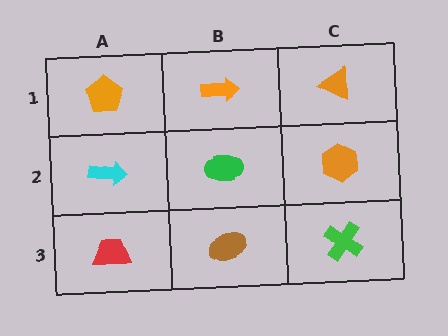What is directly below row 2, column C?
A green cross.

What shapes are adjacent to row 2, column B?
An orange arrow (row 1, column B), a brown ellipse (row 3, column B), a cyan arrow (row 2, column A), an orange hexagon (row 2, column C).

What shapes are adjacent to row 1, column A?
A cyan arrow (row 2, column A), an orange arrow (row 1, column B).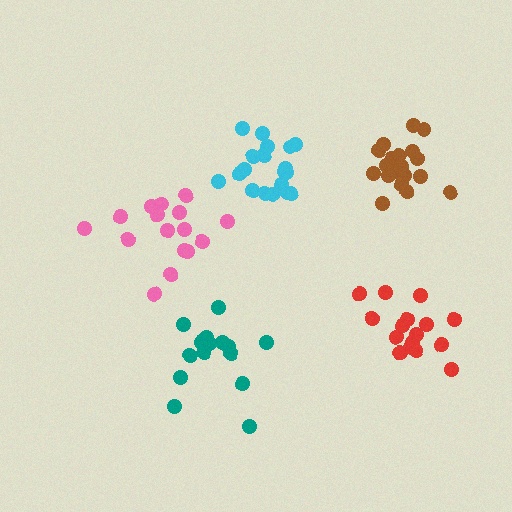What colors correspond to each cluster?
The clusters are colored: red, cyan, pink, brown, teal.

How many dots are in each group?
Group 1: 16 dots, Group 2: 19 dots, Group 3: 16 dots, Group 4: 20 dots, Group 5: 16 dots (87 total).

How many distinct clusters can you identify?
There are 5 distinct clusters.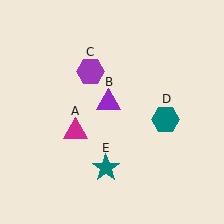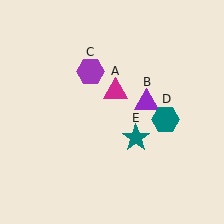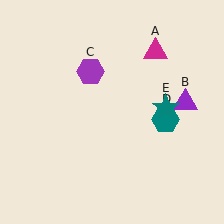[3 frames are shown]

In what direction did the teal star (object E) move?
The teal star (object E) moved up and to the right.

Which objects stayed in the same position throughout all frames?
Purple hexagon (object C) and teal hexagon (object D) remained stationary.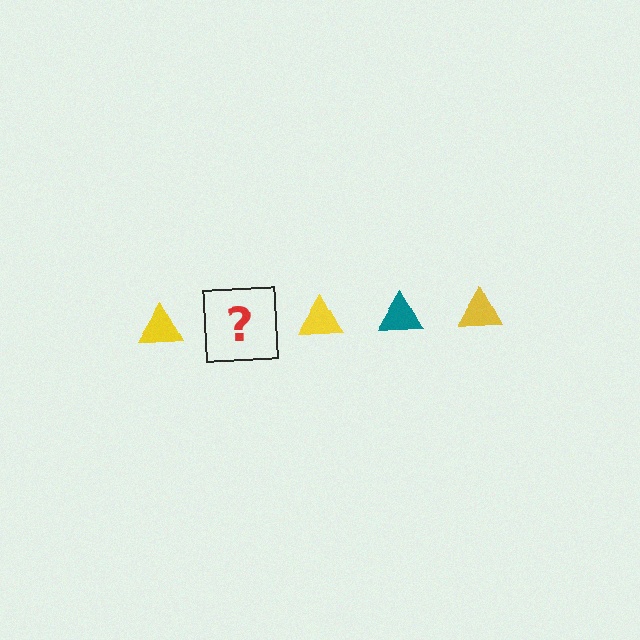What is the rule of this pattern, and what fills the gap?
The rule is that the pattern cycles through yellow, teal triangles. The gap should be filled with a teal triangle.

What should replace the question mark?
The question mark should be replaced with a teal triangle.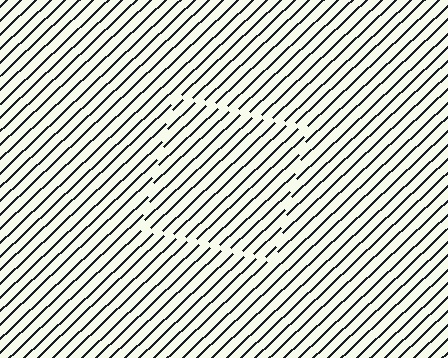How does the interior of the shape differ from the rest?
The interior of the shape contains the same grating, shifted by half a period — the contour is defined by the phase discontinuity where line-ends from the inner and outer gratings abut.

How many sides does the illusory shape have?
4 sides — the line-ends trace a square.